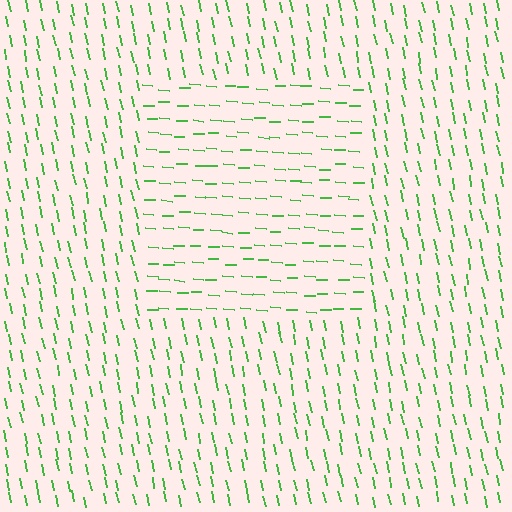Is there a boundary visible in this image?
Yes, there is a texture boundary formed by a change in line orientation.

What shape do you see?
I see a rectangle.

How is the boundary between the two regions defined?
The boundary is defined purely by a change in line orientation (approximately 74 degrees difference). All lines are the same color and thickness.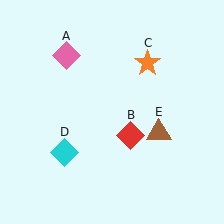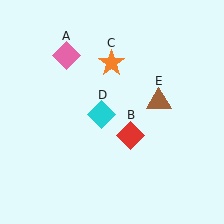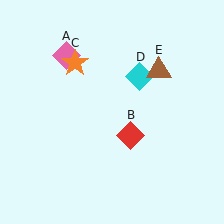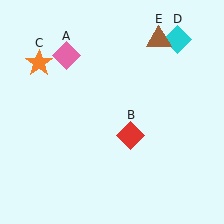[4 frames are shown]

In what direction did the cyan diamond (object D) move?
The cyan diamond (object D) moved up and to the right.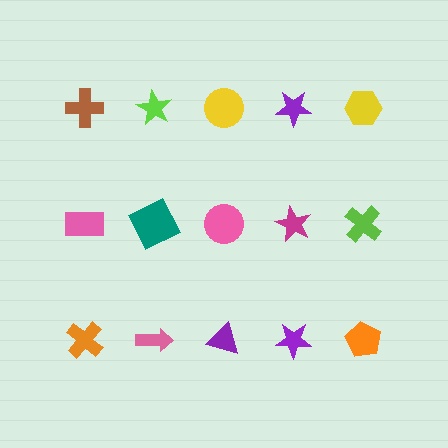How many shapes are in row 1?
5 shapes.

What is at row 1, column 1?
A brown cross.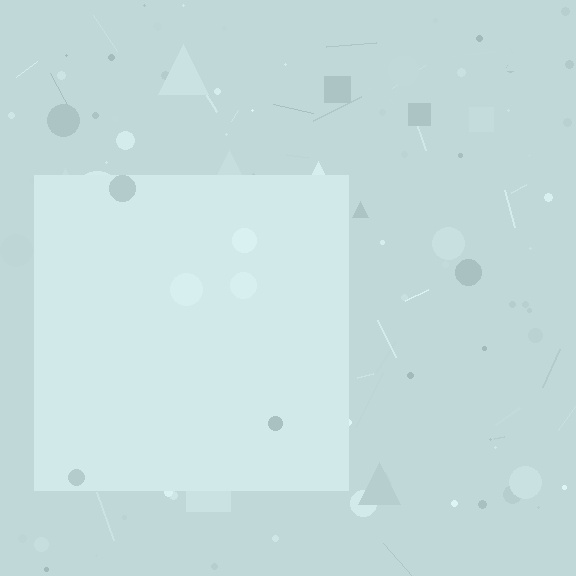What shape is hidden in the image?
A square is hidden in the image.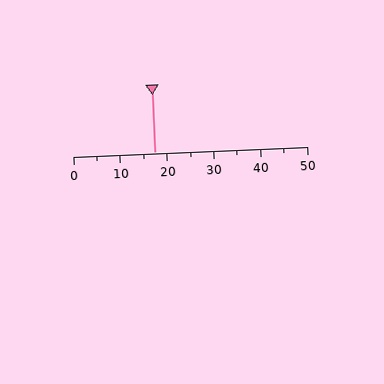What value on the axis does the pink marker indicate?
The marker indicates approximately 17.5.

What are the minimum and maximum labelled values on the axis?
The axis runs from 0 to 50.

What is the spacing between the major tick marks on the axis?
The major ticks are spaced 10 apart.